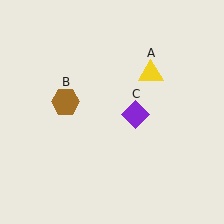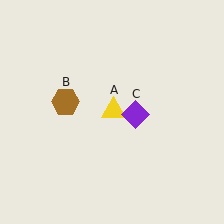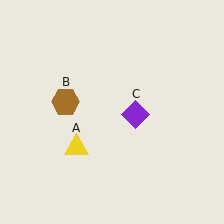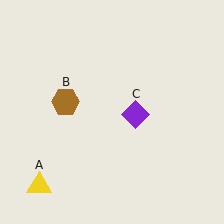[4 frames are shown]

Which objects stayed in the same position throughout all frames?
Brown hexagon (object B) and purple diamond (object C) remained stationary.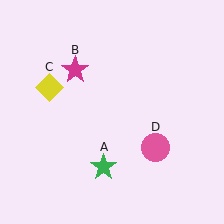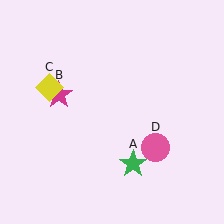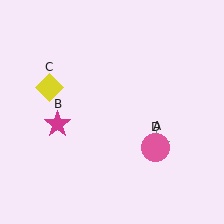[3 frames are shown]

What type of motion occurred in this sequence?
The green star (object A), magenta star (object B) rotated counterclockwise around the center of the scene.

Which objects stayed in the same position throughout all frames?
Yellow diamond (object C) and pink circle (object D) remained stationary.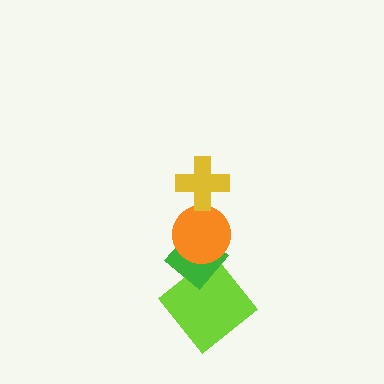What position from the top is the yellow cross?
The yellow cross is 1st from the top.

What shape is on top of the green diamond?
The orange circle is on top of the green diamond.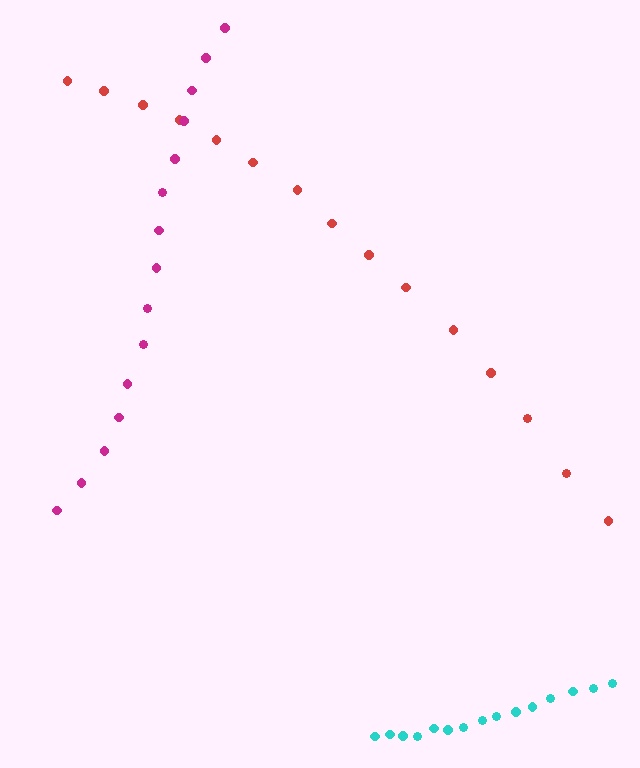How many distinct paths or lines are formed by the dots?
There are 3 distinct paths.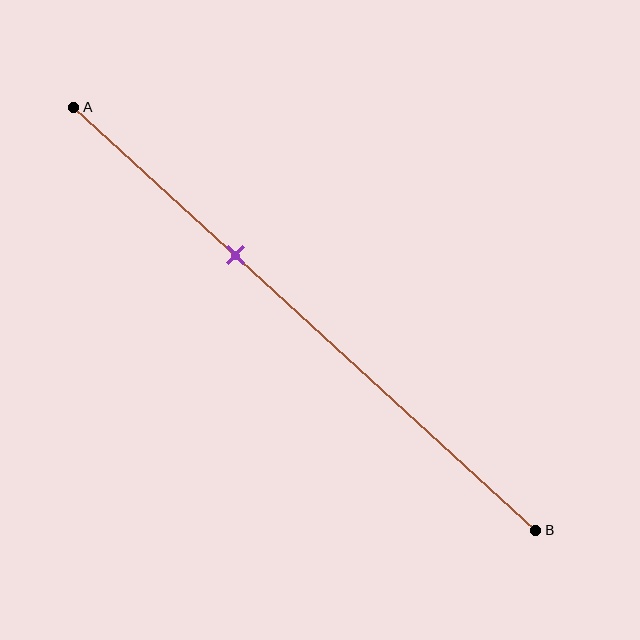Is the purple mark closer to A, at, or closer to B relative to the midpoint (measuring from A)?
The purple mark is closer to point A than the midpoint of segment AB.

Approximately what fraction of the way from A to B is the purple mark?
The purple mark is approximately 35% of the way from A to B.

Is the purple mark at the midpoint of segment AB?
No, the mark is at about 35% from A, not at the 50% midpoint.